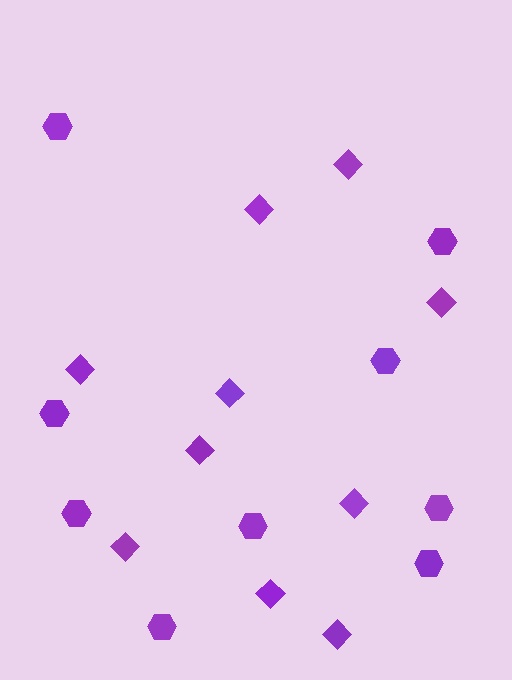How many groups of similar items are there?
There are 2 groups: one group of diamonds (10) and one group of hexagons (9).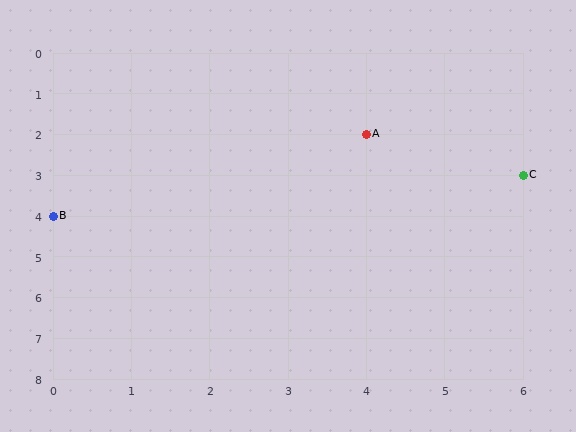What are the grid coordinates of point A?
Point A is at grid coordinates (4, 2).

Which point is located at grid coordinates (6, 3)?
Point C is at (6, 3).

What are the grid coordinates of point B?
Point B is at grid coordinates (0, 4).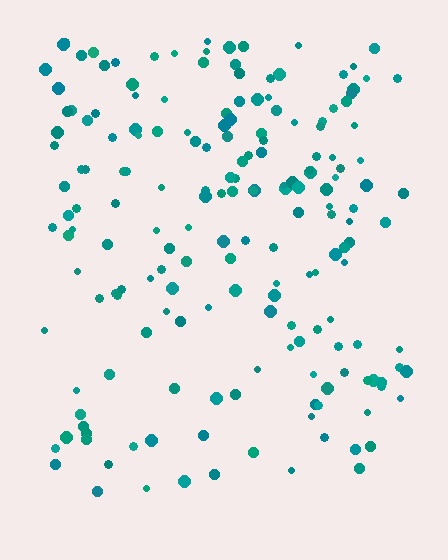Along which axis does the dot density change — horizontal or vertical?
Vertical.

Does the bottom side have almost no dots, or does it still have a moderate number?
Still a moderate number, just noticeably fewer than the top.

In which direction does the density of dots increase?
From bottom to top, with the top side densest.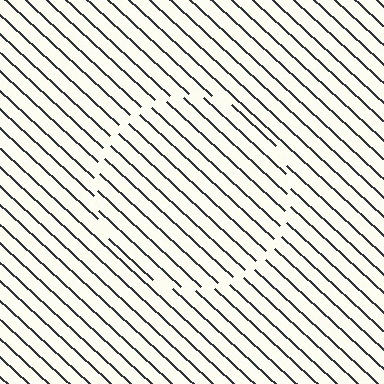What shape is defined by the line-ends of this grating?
An illusory circle. The interior of the shape contains the same grating, shifted by half a period — the contour is defined by the phase discontinuity where line-ends from the inner and outer gratings abut.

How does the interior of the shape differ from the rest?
The interior of the shape contains the same grating, shifted by half a period — the contour is defined by the phase discontinuity where line-ends from the inner and outer gratings abut.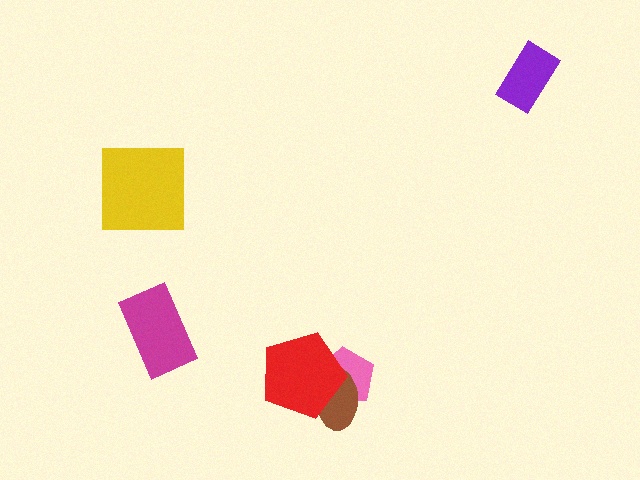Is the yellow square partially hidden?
No, no other shape covers it.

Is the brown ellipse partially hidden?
Yes, it is partially covered by another shape.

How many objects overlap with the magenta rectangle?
0 objects overlap with the magenta rectangle.